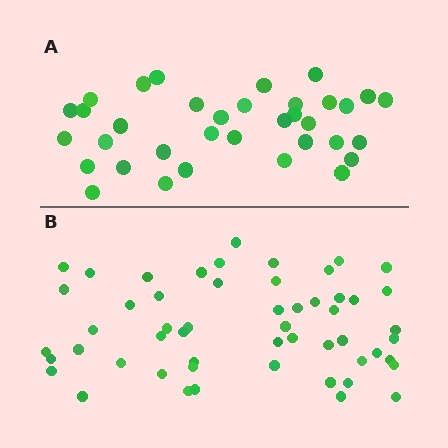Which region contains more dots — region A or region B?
Region B (the bottom region) has more dots.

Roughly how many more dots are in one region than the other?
Region B has approximately 20 more dots than region A.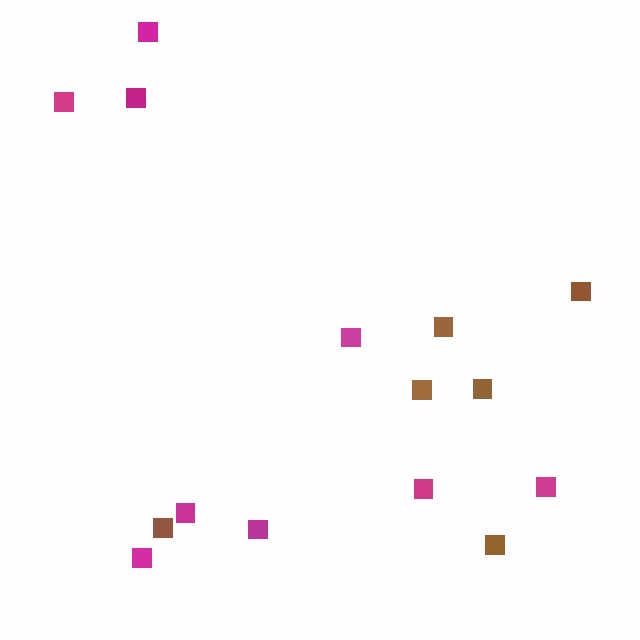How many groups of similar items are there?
There are 2 groups: one group of brown squares (6) and one group of magenta squares (9).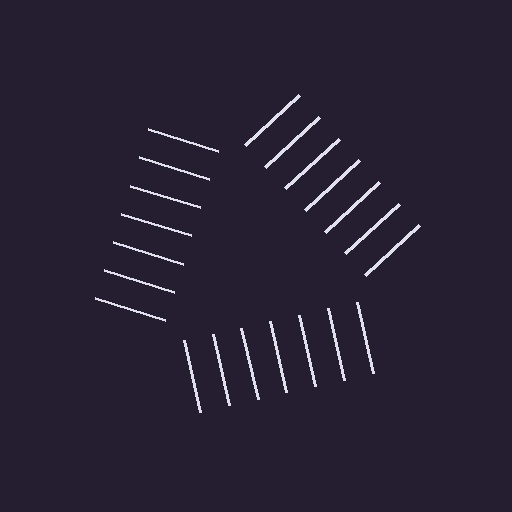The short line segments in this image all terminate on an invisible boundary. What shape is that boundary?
An illusory triangle — the line segments terminate on its edges but no continuous stroke is drawn.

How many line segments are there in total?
21 — 7 along each of the 3 edges.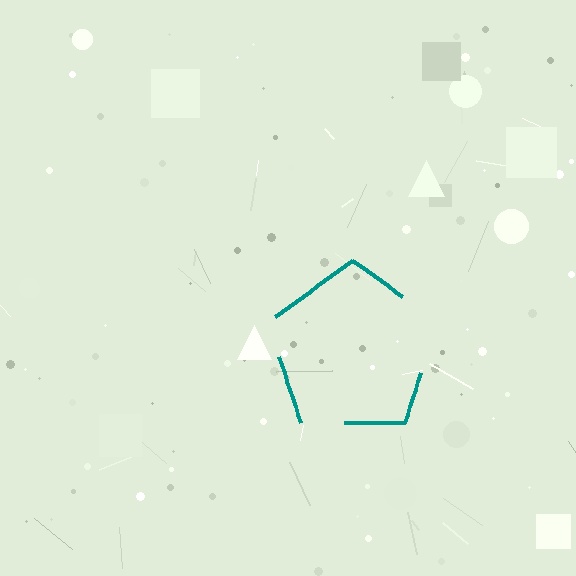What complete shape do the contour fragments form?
The contour fragments form a pentagon.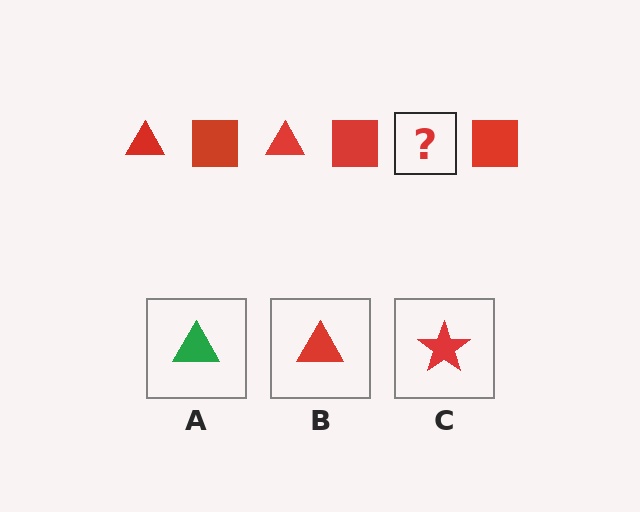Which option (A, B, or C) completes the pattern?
B.